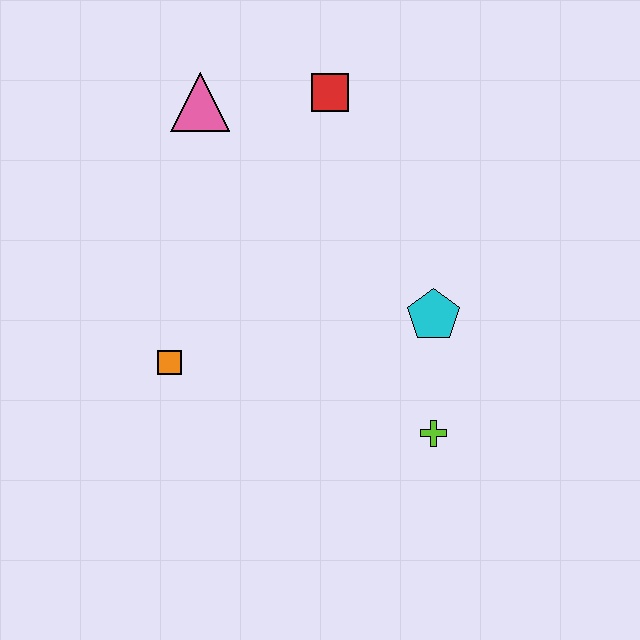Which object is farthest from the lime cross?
The pink triangle is farthest from the lime cross.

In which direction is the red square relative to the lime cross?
The red square is above the lime cross.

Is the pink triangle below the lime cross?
No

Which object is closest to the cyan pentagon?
The lime cross is closest to the cyan pentagon.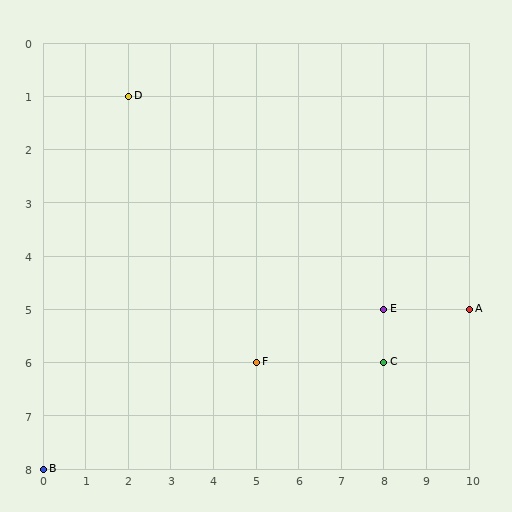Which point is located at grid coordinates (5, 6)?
Point F is at (5, 6).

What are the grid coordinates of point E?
Point E is at grid coordinates (8, 5).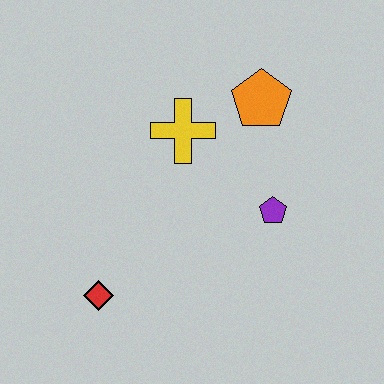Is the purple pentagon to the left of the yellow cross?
No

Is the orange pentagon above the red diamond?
Yes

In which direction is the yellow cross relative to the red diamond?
The yellow cross is above the red diamond.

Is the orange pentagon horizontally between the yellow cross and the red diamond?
No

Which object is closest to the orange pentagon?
The yellow cross is closest to the orange pentagon.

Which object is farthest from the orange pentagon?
The red diamond is farthest from the orange pentagon.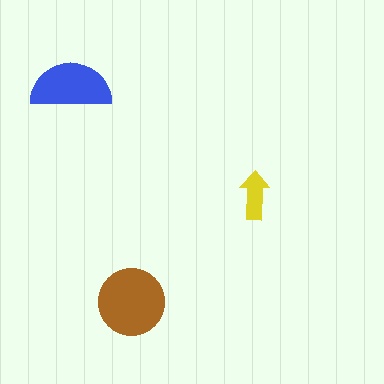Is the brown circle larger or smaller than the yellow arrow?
Larger.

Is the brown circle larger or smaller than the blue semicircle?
Larger.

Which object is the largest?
The brown circle.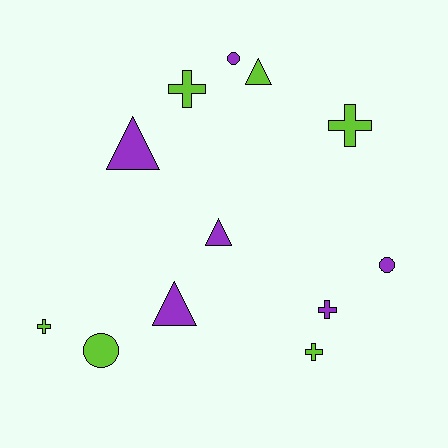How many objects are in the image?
There are 12 objects.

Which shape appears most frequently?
Cross, with 5 objects.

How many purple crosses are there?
There is 1 purple cross.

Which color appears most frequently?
Lime, with 6 objects.